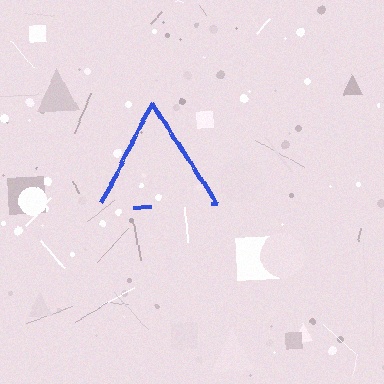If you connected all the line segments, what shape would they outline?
They would outline a triangle.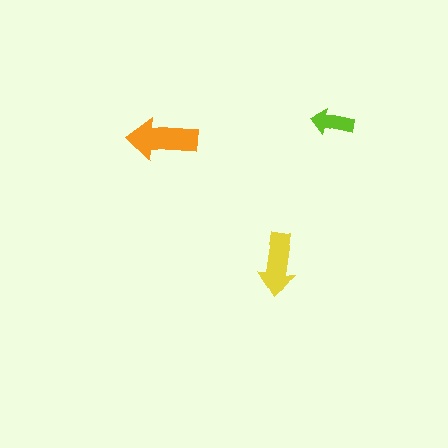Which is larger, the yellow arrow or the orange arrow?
The orange one.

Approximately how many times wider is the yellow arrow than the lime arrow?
About 1.5 times wider.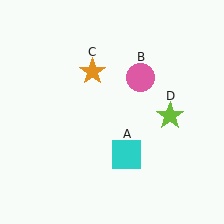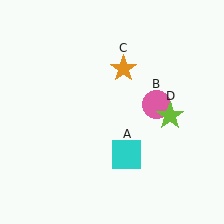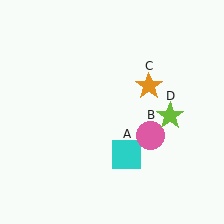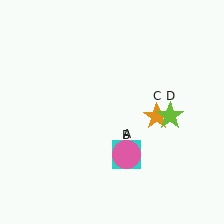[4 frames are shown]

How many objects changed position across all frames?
2 objects changed position: pink circle (object B), orange star (object C).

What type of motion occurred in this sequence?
The pink circle (object B), orange star (object C) rotated clockwise around the center of the scene.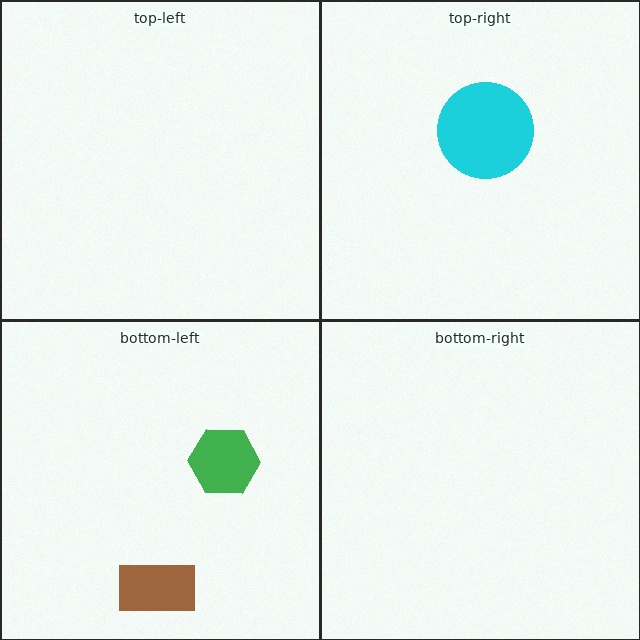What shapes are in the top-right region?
The cyan circle.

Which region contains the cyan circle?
The top-right region.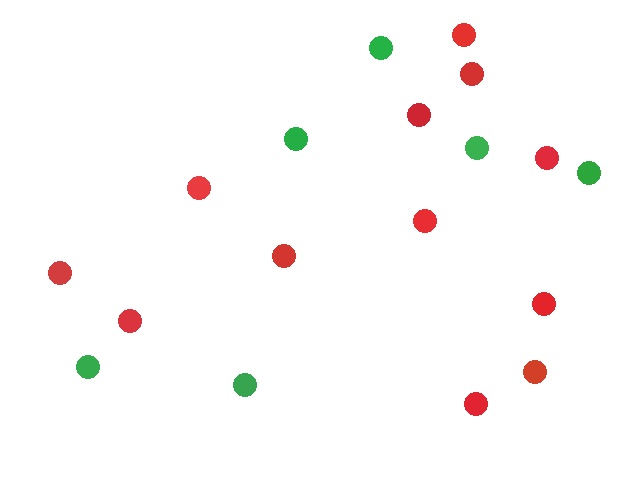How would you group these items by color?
There are 2 groups: one group of red circles (12) and one group of green circles (6).